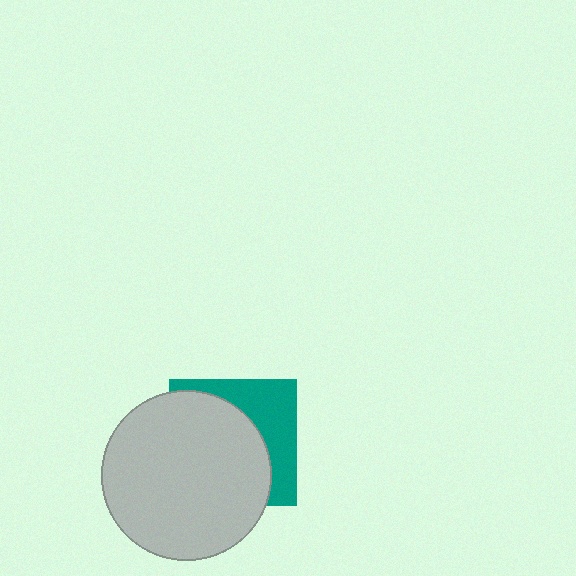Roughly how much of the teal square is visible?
A small part of it is visible (roughly 37%).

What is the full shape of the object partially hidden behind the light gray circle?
The partially hidden object is a teal square.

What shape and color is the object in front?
The object in front is a light gray circle.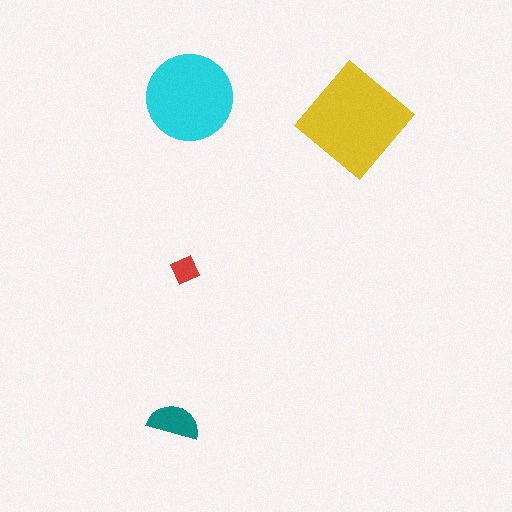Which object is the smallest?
The red diamond.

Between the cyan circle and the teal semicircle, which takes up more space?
The cyan circle.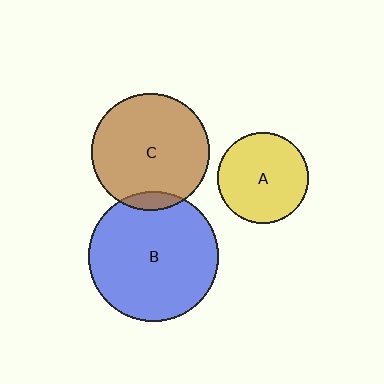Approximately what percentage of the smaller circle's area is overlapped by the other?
Approximately 10%.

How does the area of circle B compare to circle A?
Approximately 2.1 times.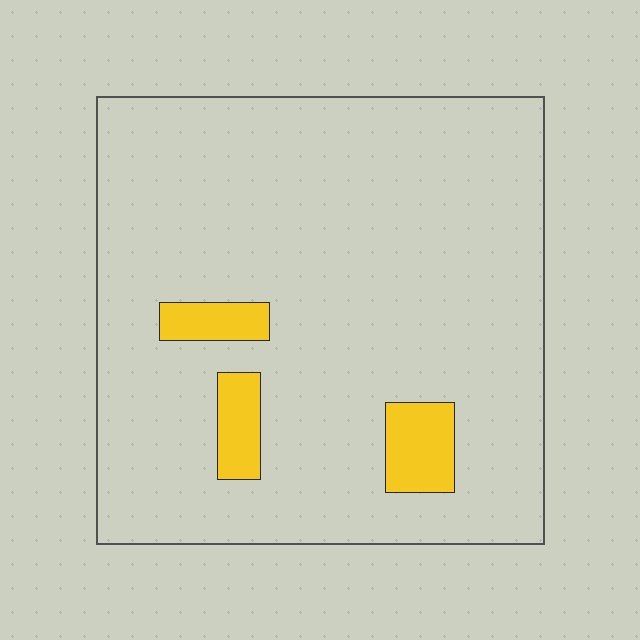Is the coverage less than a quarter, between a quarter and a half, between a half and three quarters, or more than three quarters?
Less than a quarter.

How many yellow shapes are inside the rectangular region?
3.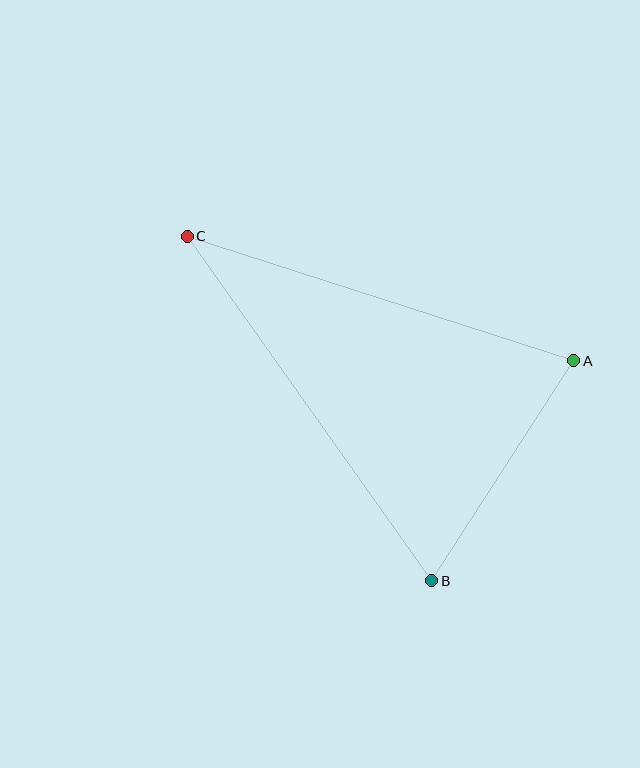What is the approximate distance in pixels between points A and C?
The distance between A and C is approximately 406 pixels.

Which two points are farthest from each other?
Points B and C are farthest from each other.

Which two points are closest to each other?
Points A and B are closest to each other.